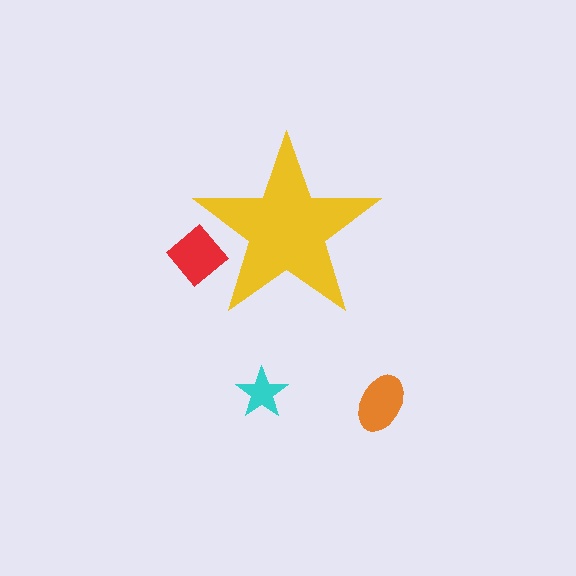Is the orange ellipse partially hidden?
No, the orange ellipse is fully visible.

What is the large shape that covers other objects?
A yellow star.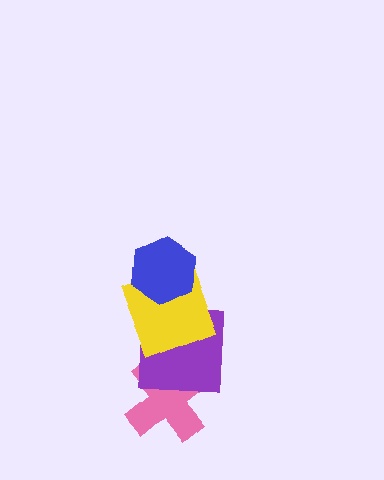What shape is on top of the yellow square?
The blue hexagon is on top of the yellow square.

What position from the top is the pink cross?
The pink cross is 4th from the top.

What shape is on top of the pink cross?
The purple square is on top of the pink cross.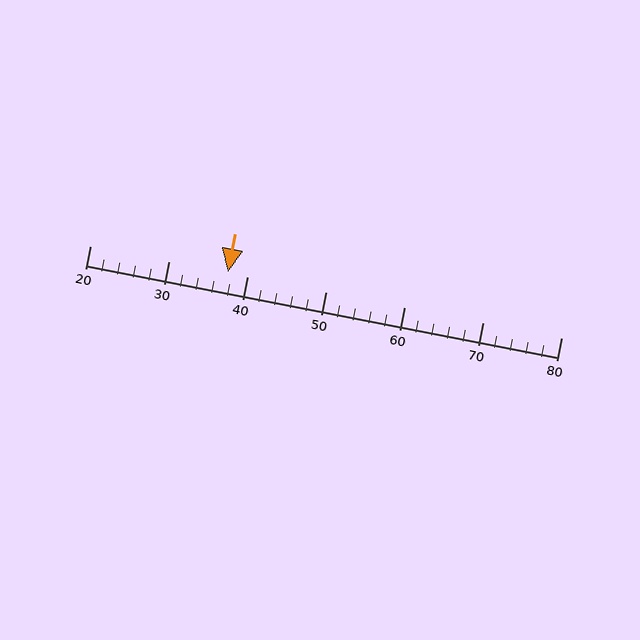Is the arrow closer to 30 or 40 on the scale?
The arrow is closer to 40.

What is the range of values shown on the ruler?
The ruler shows values from 20 to 80.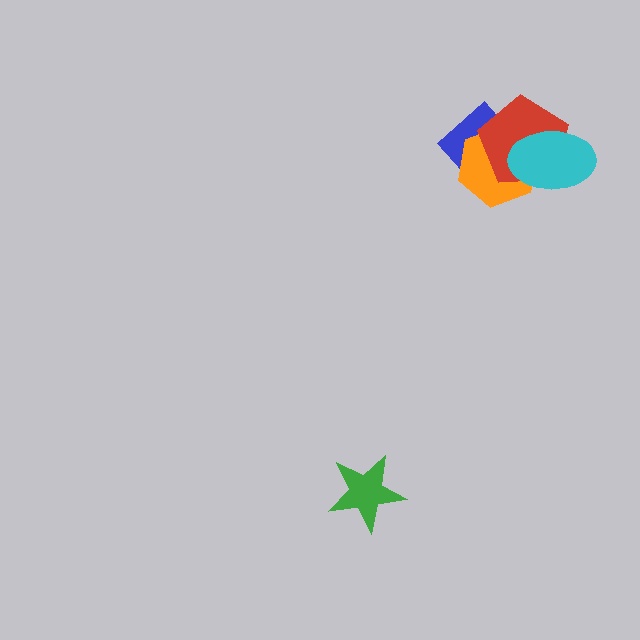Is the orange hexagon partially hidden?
Yes, it is partially covered by another shape.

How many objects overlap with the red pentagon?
3 objects overlap with the red pentagon.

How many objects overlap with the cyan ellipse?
3 objects overlap with the cyan ellipse.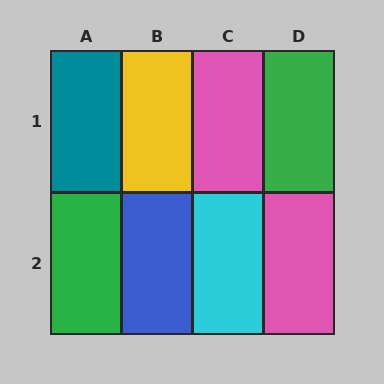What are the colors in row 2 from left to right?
Green, blue, cyan, pink.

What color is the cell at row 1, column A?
Teal.